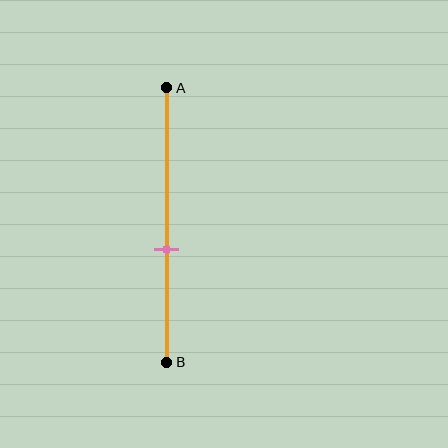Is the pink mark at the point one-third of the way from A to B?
No, the mark is at about 60% from A, not at the 33% one-third point.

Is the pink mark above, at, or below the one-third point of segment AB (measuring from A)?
The pink mark is below the one-third point of segment AB.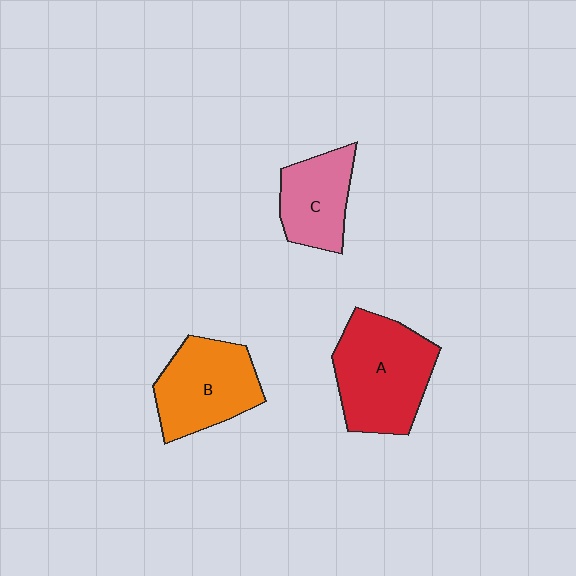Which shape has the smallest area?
Shape C (pink).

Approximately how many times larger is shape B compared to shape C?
Approximately 1.3 times.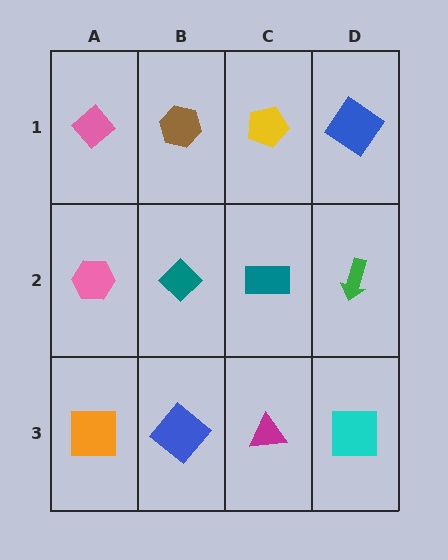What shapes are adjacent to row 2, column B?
A brown hexagon (row 1, column B), a blue diamond (row 3, column B), a pink hexagon (row 2, column A), a teal rectangle (row 2, column C).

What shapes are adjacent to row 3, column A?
A pink hexagon (row 2, column A), a blue diamond (row 3, column B).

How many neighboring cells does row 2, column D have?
3.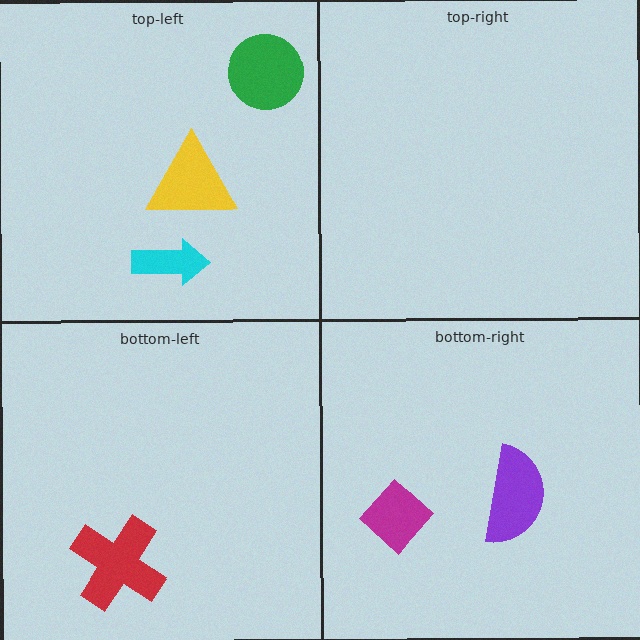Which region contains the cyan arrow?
The top-left region.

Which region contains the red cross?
The bottom-left region.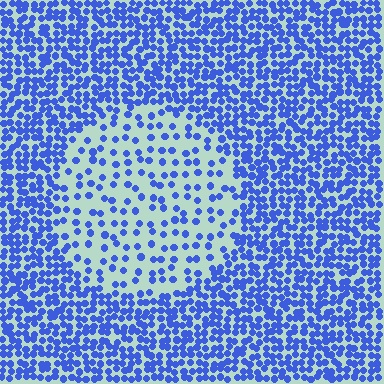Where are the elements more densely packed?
The elements are more densely packed outside the circle boundary.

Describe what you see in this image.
The image contains small blue elements arranged at two different densities. A circle-shaped region is visible where the elements are less densely packed than the surrounding area.